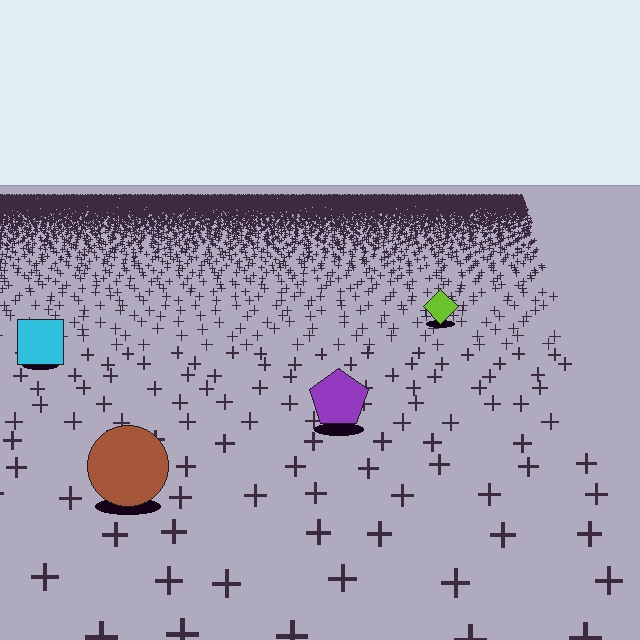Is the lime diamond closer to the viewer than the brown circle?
No. The brown circle is closer — you can tell from the texture gradient: the ground texture is coarser near it.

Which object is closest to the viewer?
The brown circle is closest. The texture marks near it are larger and more spread out.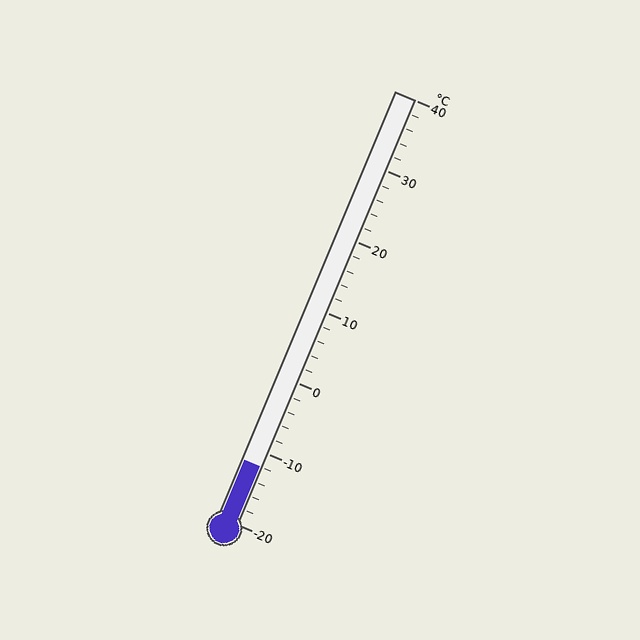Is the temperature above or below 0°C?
The temperature is below 0°C.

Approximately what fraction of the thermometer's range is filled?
The thermometer is filled to approximately 15% of its range.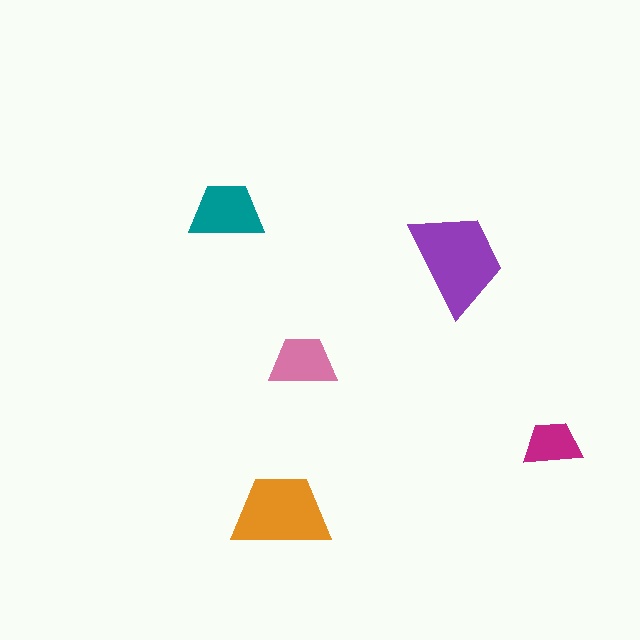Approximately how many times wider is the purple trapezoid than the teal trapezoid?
About 1.5 times wider.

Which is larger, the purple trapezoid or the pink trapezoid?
The purple one.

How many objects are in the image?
There are 5 objects in the image.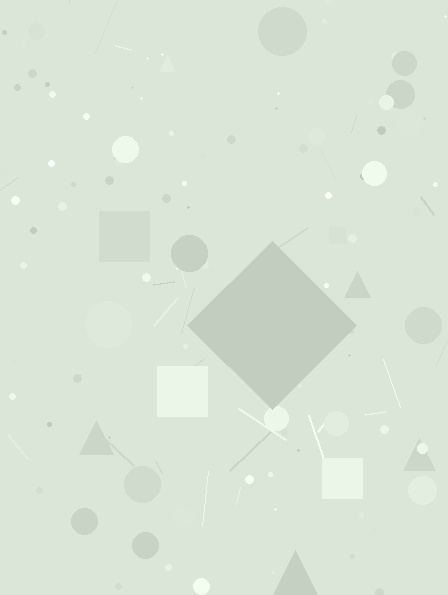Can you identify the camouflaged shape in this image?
The camouflaged shape is a diamond.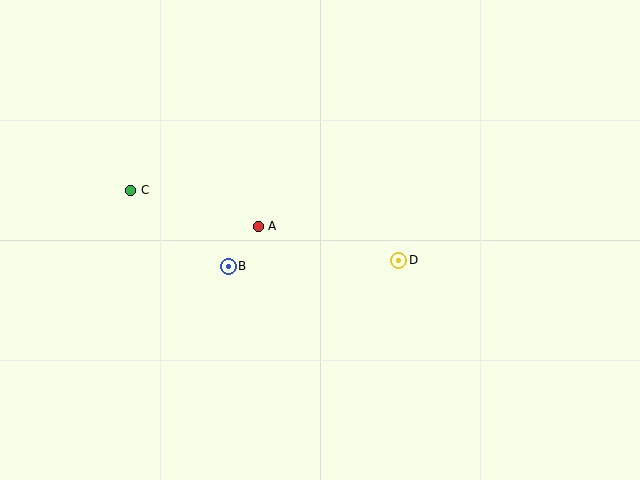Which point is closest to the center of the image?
Point A at (258, 226) is closest to the center.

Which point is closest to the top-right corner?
Point D is closest to the top-right corner.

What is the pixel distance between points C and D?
The distance between C and D is 277 pixels.